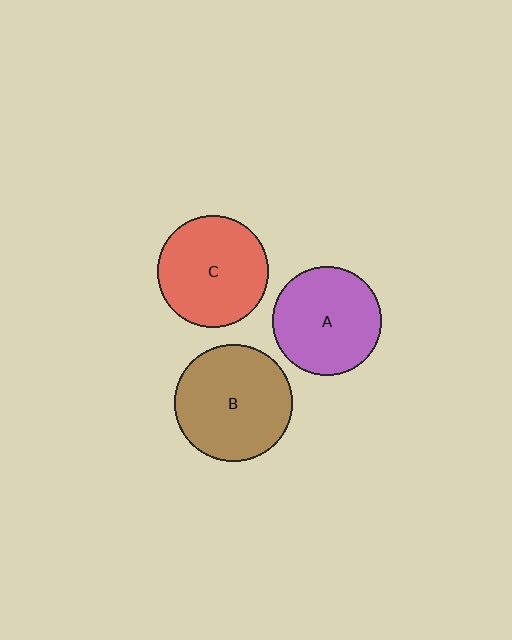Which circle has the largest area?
Circle B (brown).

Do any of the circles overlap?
No, none of the circles overlap.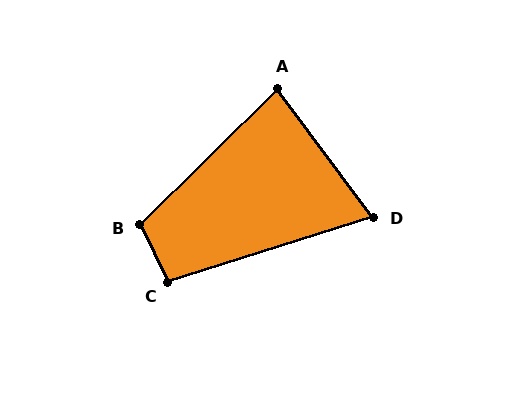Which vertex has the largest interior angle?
B, at approximately 109 degrees.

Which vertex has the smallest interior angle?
D, at approximately 71 degrees.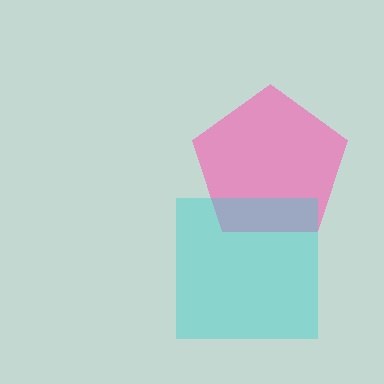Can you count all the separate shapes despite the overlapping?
Yes, there are 2 separate shapes.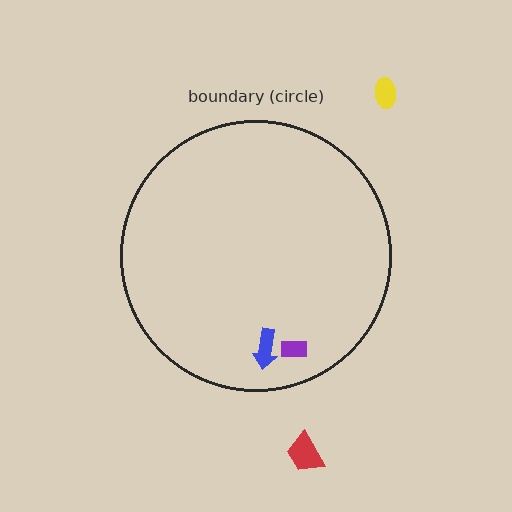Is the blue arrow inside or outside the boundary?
Inside.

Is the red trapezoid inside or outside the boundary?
Outside.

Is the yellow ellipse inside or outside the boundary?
Outside.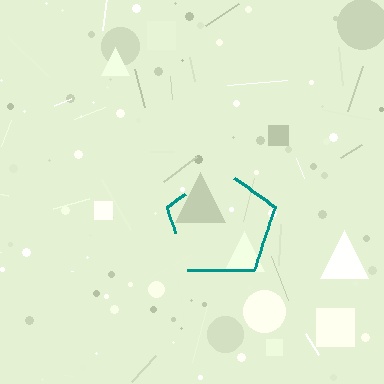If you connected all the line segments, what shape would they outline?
They would outline a pentagon.